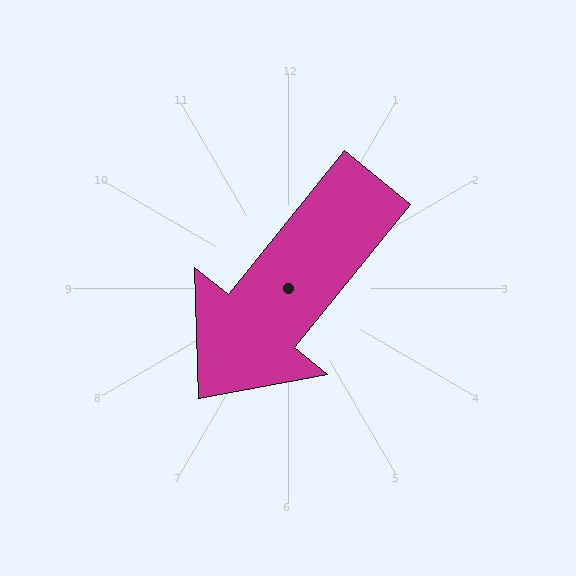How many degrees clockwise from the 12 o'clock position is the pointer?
Approximately 219 degrees.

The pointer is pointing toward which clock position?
Roughly 7 o'clock.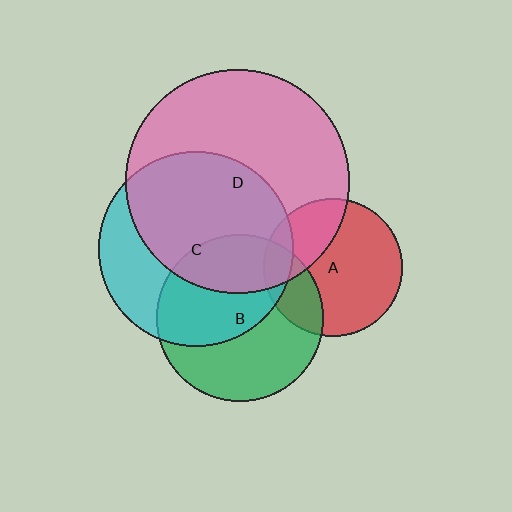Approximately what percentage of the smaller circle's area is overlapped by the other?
Approximately 60%.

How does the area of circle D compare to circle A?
Approximately 2.6 times.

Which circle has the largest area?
Circle D (pink).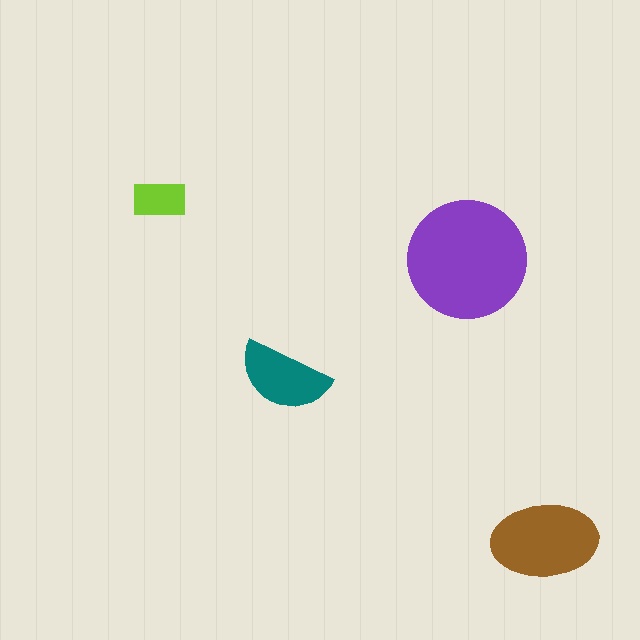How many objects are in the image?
There are 4 objects in the image.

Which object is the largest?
The purple circle.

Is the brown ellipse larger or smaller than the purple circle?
Smaller.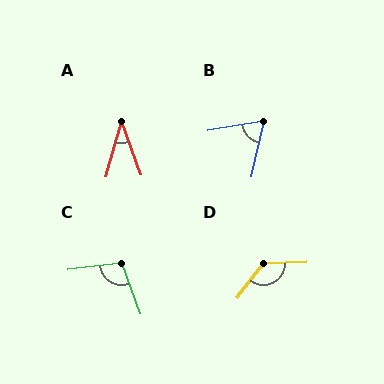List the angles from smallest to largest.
A (36°), B (67°), C (103°), D (129°).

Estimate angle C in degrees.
Approximately 103 degrees.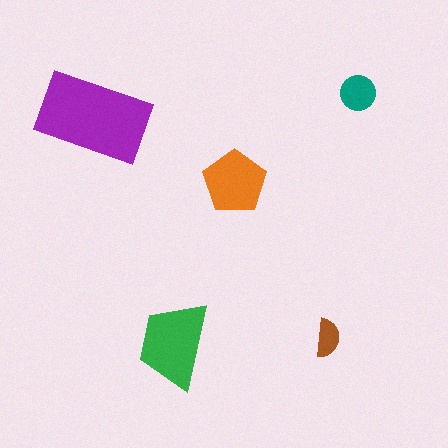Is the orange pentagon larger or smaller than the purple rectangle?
Smaller.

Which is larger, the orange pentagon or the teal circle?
The orange pentagon.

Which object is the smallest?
The brown semicircle.